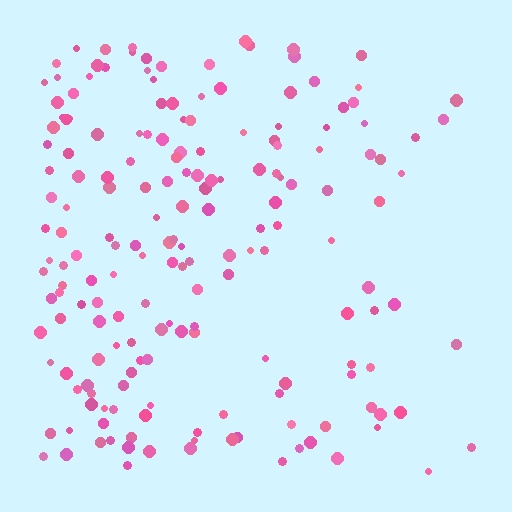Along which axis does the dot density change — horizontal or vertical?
Horizontal.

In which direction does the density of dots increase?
From right to left, with the left side densest.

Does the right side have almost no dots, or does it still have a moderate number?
Still a moderate number, just noticeably fewer than the left.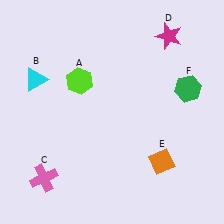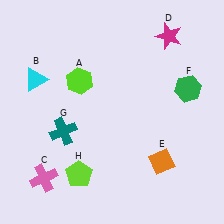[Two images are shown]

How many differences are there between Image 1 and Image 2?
There are 2 differences between the two images.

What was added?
A teal cross (G), a lime pentagon (H) were added in Image 2.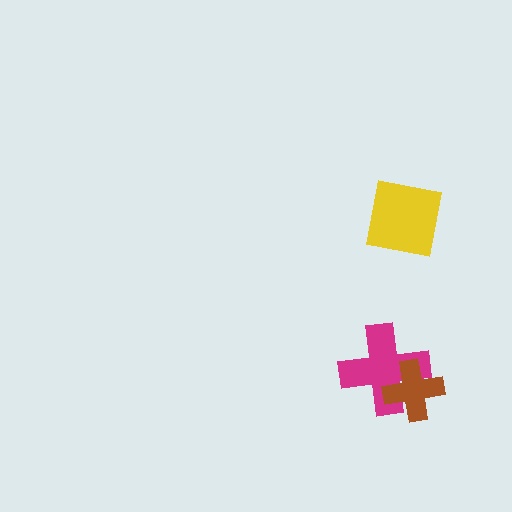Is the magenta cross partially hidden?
Yes, it is partially covered by another shape.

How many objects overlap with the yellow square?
0 objects overlap with the yellow square.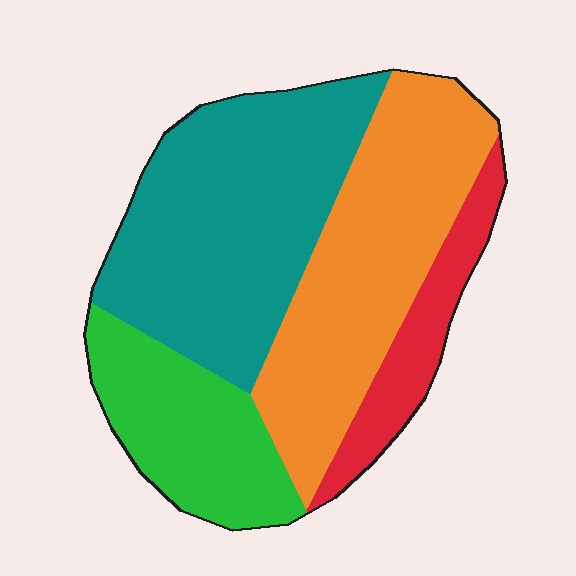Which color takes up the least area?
Red, at roughly 10%.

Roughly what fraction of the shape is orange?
Orange takes up between a quarter and a half of the shape.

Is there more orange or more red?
Orange.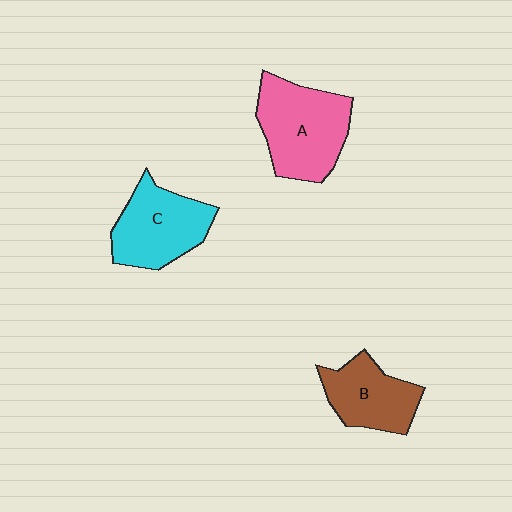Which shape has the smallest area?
Shape B (brown).